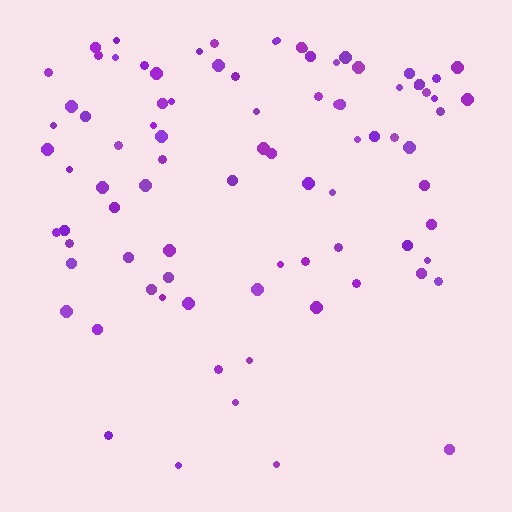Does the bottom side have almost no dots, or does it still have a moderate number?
Still a moderate number, just noticeably fewer than the top.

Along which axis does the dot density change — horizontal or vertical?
Vertical.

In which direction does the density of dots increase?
From bottom to top, with the top side densest.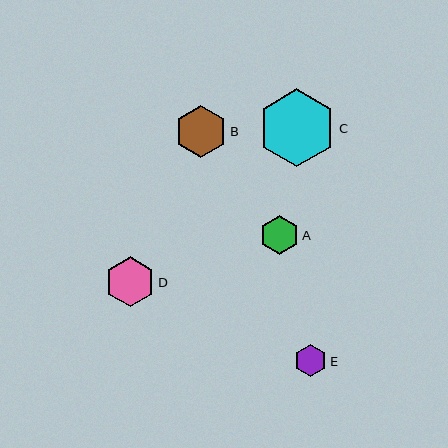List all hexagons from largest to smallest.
From largest to smallest: C, B, D, A, E.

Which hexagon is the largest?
Hexagon C is the largest with a size of approximately 78 pixels.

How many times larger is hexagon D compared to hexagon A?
Hexagon D is approximately 1.3 times the size of hexagon A.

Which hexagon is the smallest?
Hexagon E is the smallest with a size of approximately 32 pixels.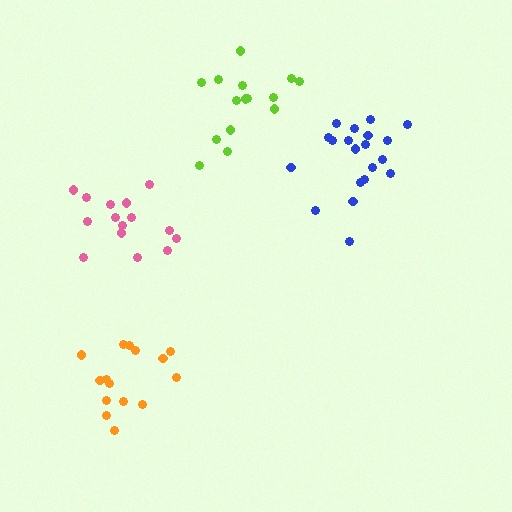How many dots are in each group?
Group 1: 15 dots, Group 2: 20 dots, Group 3: 15 dots, Group 4: 15 dots (65 total).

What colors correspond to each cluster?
The clusters are colored: orange, blue, lime, pink.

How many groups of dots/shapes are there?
There are 4 groups.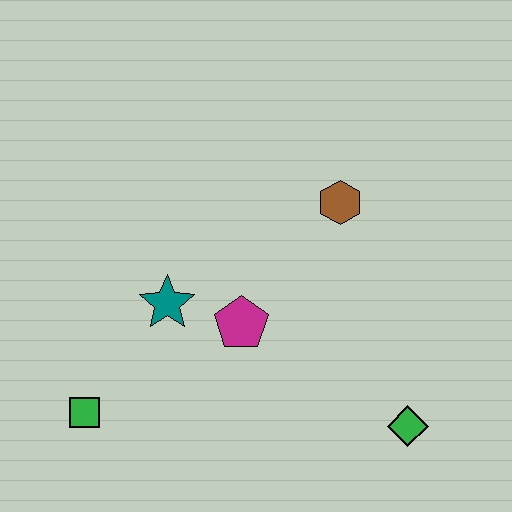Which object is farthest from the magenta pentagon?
The green diamond is farthest from the magenta pentagon.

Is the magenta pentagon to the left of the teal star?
No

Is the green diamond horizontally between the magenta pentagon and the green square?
No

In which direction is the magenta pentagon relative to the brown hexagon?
The magenta pentagon is below the brown hexagon.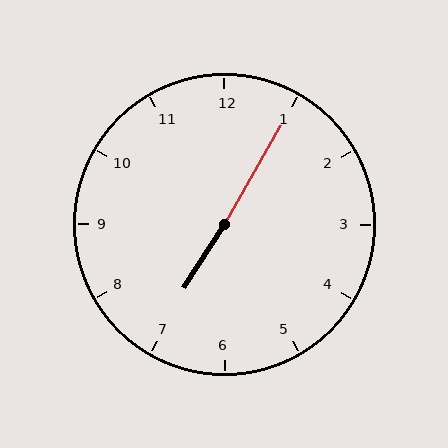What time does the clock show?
7:05.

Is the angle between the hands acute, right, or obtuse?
It is obtuse.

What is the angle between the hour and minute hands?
Approximately 178 degrees.